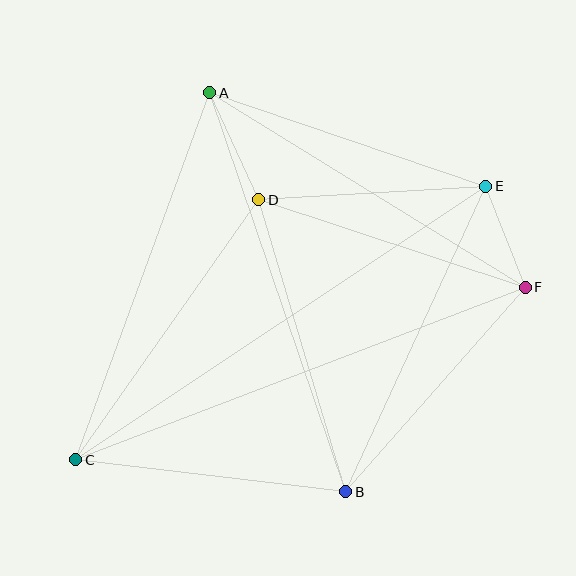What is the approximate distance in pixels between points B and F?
The distance between B and F is approximately 272 pixels.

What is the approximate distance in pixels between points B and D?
The distance between B and D is approximately 304 pixels.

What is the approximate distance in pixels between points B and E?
The distance between B and E is approximately 336 pixels.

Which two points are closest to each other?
Points E and F are closest to each other.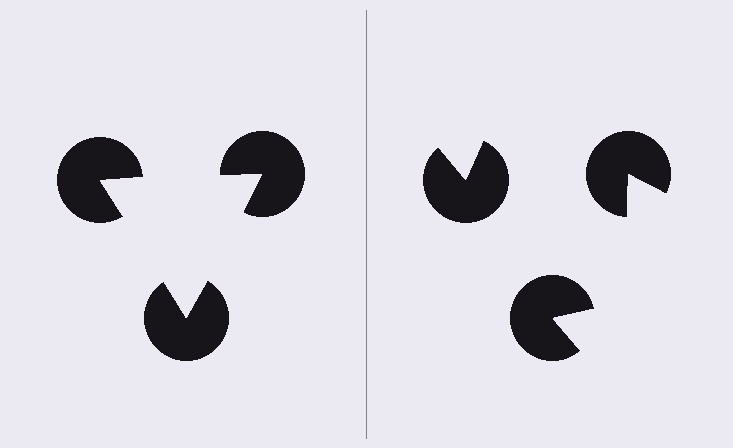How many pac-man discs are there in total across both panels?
6 — 3 on each side.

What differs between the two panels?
The pac-man discs are positioned identically on both sides; only the wedge orientations differ. On the left they align to a triangle; on the right they are misaligned.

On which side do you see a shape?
An illusory triangle appears on the left side. On the right side the wedge cuts are rotated, so no coherent shape forms.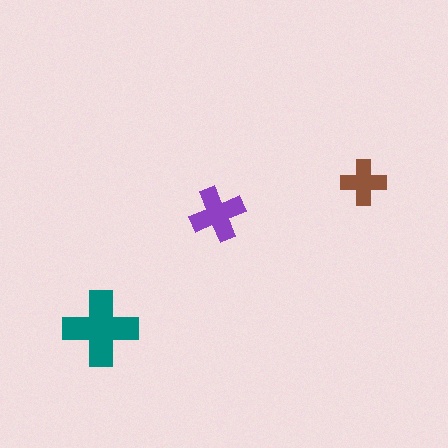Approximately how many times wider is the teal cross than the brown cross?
About 1.5 times wider.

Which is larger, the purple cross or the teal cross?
The teal one.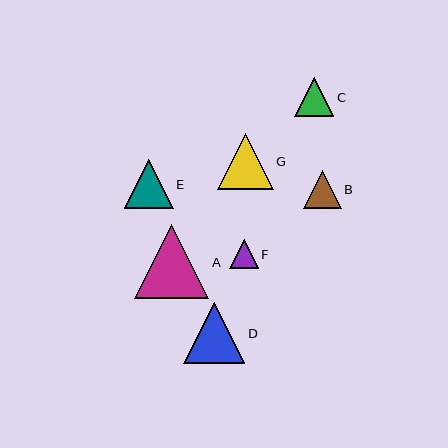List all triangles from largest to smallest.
From largest to smallest: A, D, G, E, C, B, F.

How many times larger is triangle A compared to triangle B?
Triangle A is approximately 2.0 times the size of triangle B.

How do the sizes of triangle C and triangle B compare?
Triangle C and triangle B are approximately the same size.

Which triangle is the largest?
Triangle A is the largest with a size of approximately 75 pixels.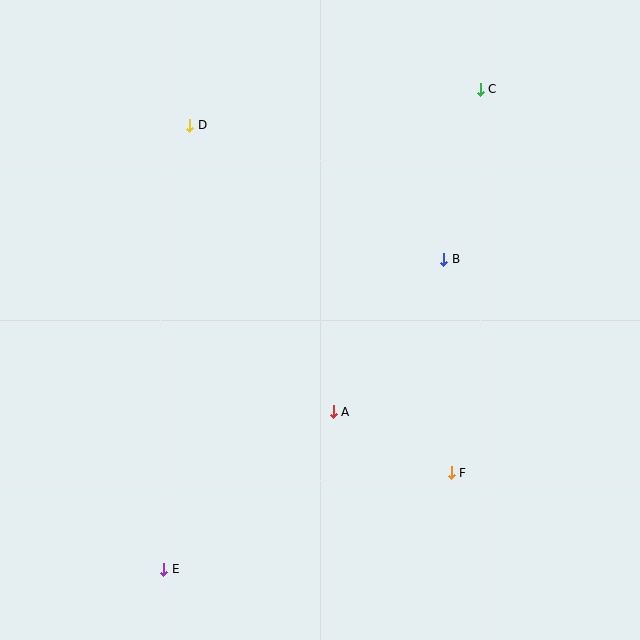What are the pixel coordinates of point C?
Point C is at (480, 89).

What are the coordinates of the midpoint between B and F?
The midpoint between B and F is at (447, 366).